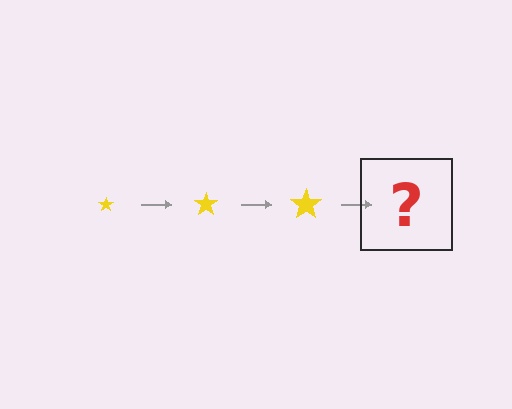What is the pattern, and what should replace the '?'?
The pattern is that the star gets progressively larger each step. The '?' should be a yellow star, larger than the previous one.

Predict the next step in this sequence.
The next step is a yellow star, larger than the previous one.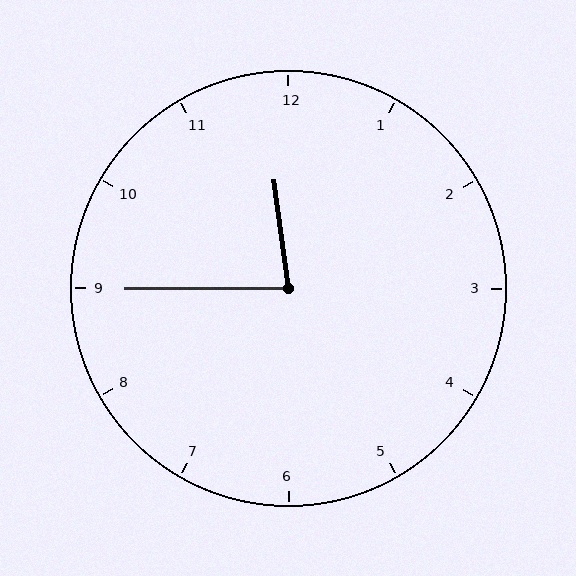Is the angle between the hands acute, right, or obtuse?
It is acute.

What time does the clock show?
11:45.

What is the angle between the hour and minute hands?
Approximately 82 degrees.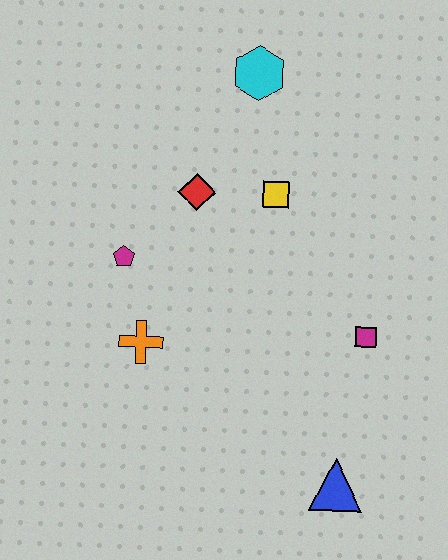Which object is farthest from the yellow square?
The blue triangle is farthest from the yellow square.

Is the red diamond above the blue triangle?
Yes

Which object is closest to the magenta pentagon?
The orange cross is closest to the magenta pentagon.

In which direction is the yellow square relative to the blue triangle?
The yellow square is above the blue triangle.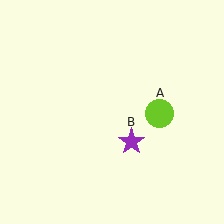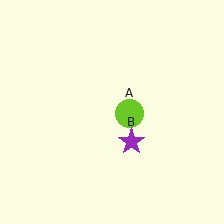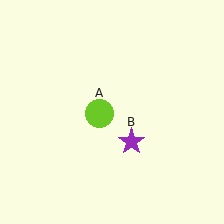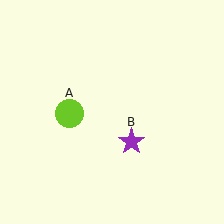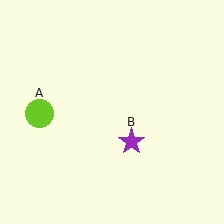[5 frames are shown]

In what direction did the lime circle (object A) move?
The lime circle (object A) moved left.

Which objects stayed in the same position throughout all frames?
Purple star (object B) remained stationary.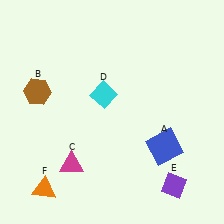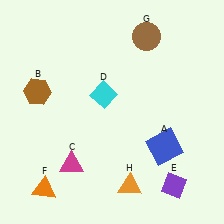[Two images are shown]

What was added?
A brown circle (G), an orange triangle (H) were added in Image 2.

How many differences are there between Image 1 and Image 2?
There are 2 differences between the two images.